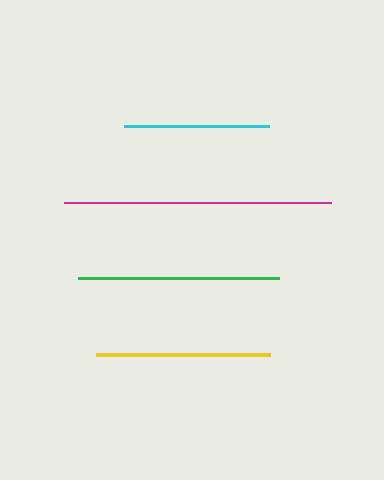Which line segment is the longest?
The magenta line is the longest at approximately 267 pixels.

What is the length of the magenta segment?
The magenta segment is approximately 267 pixels long.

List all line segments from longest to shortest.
From longest to shortest: magenta, green, yellow, cyan.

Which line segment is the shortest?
The cyan line is the shortest at approximately 146 pixels.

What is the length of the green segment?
The green segment is approximately 201 pixels long.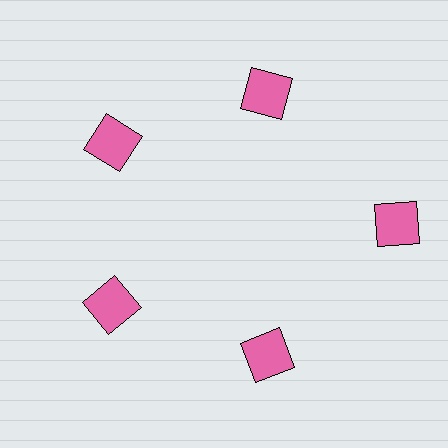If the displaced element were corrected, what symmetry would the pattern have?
It would have 5-fold rotational symmetry — the pattern would map onto itself every 72 degrees.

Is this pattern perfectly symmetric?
No. The 5 pink squares are arranged in a ring, but one element near the 3 o'clock position is pushed outward from the center, breaking the 5-fold rotational symmetry.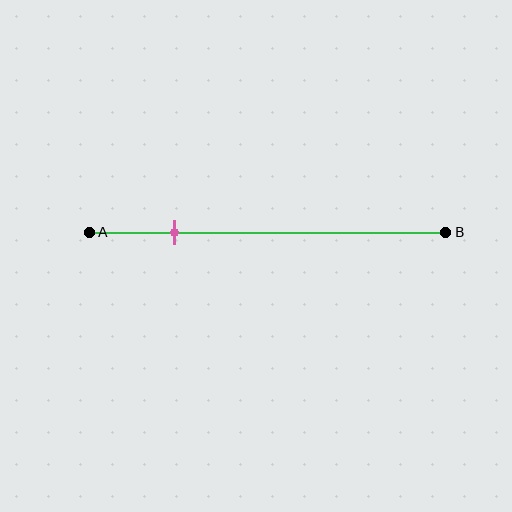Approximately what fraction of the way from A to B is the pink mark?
The pink mark is approximately 25% of the way from A to B.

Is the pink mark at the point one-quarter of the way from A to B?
Yes, the mark is approximately at the one-quarter point.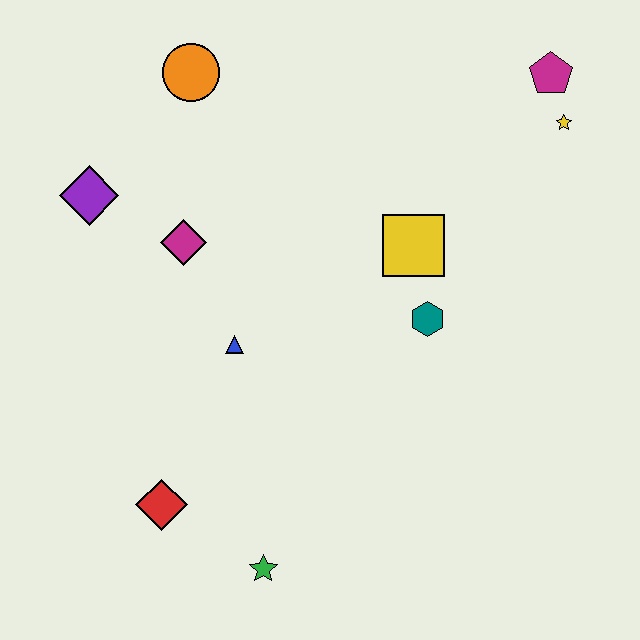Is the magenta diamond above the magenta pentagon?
No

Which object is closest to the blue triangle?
The magenta diamond is closest to the blue triangle.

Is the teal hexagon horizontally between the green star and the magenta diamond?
No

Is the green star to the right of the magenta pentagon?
No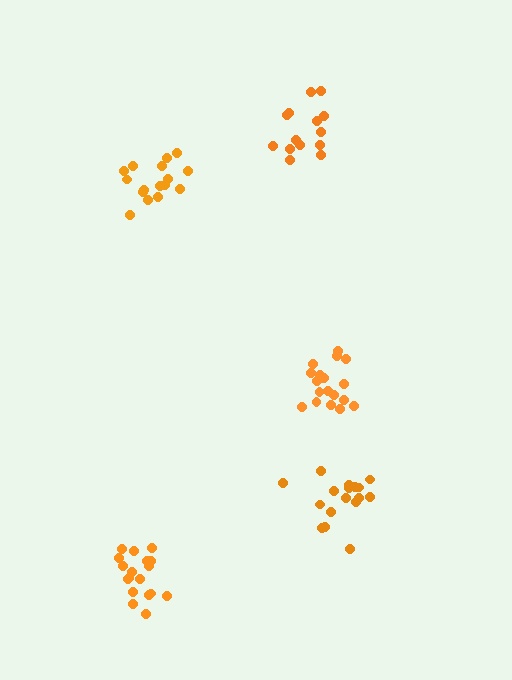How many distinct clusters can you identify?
There are 5 distinct clusters.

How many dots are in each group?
Group 1: 18 dots, Group 2: 14 dots, Group 3: 17 dots, Group 4: 18 dots, Group 5: 16 dots (83 total).